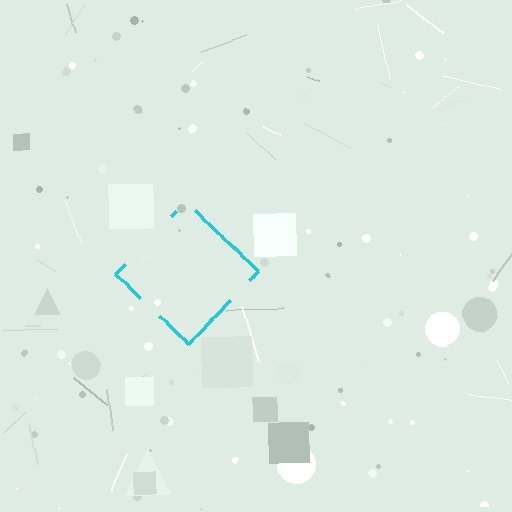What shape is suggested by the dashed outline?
The dashed outline suggests a diamond.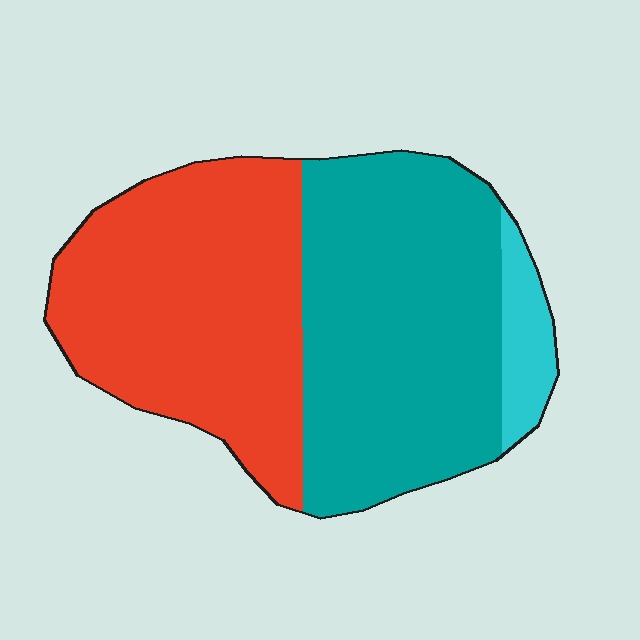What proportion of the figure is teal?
Teal covers about 50% of the figure.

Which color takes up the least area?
Cyan, at roughly 5%.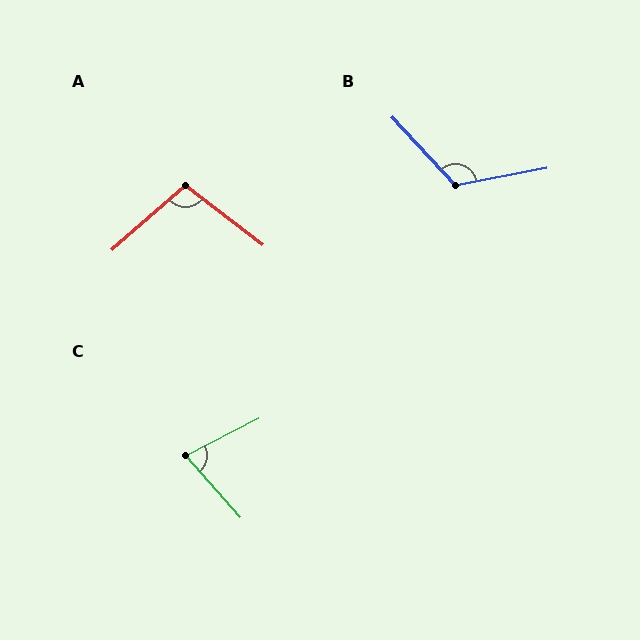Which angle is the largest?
B, at approximately 122 degrees.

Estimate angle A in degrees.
Approximately 101 degrees.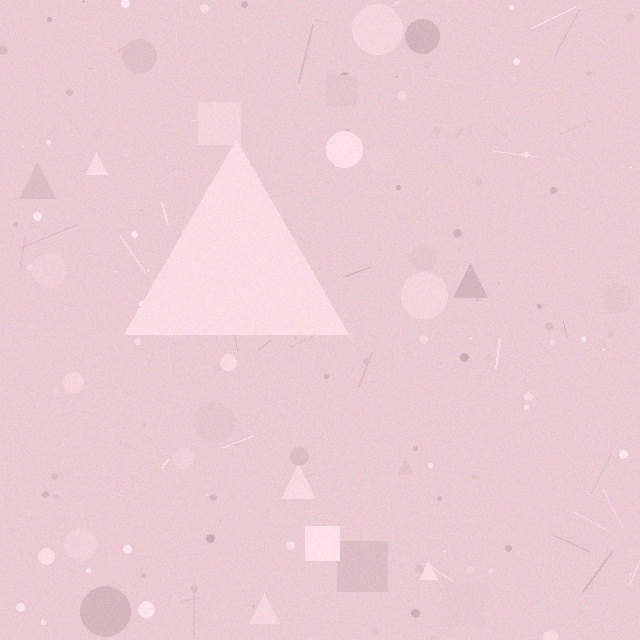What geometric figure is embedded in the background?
A triangle is embedded in the background.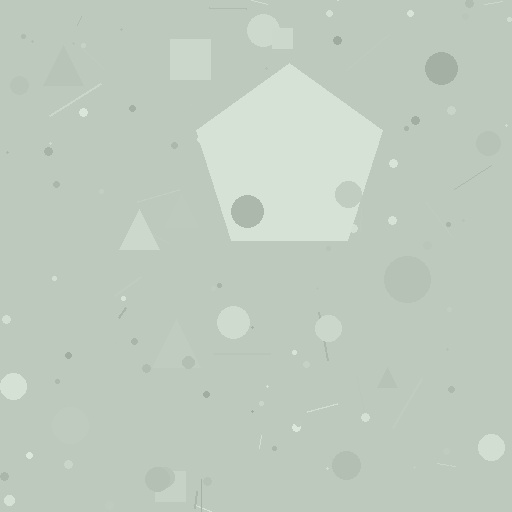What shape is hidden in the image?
A pentagon is hidden in the image.